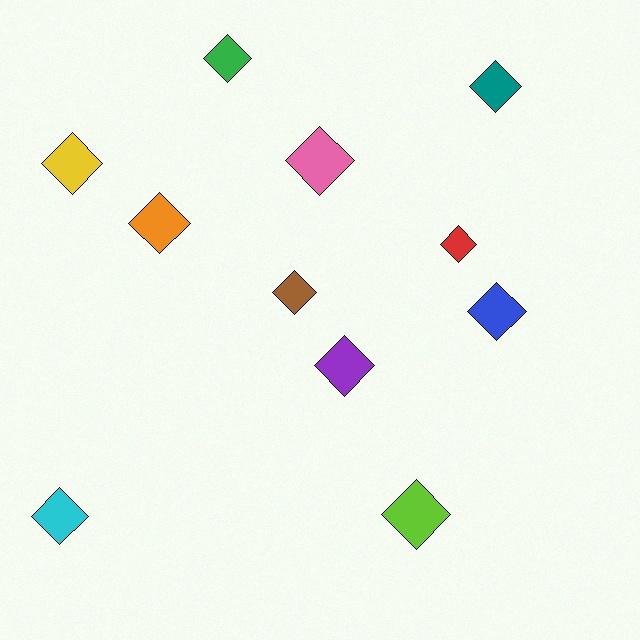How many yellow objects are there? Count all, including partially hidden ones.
There is 1 yellow object.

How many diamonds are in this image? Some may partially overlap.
There are 11 diamonds.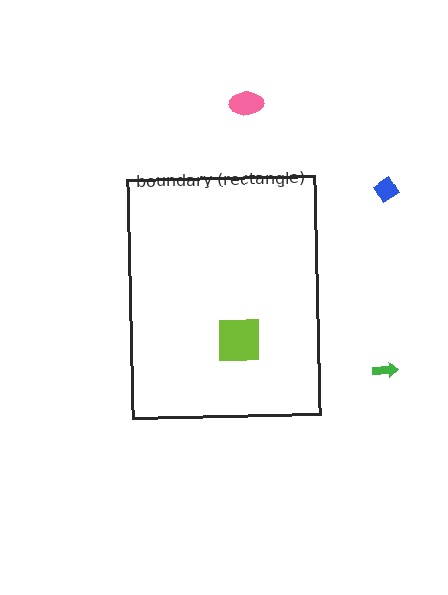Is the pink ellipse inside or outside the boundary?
Outside.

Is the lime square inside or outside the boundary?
Inside.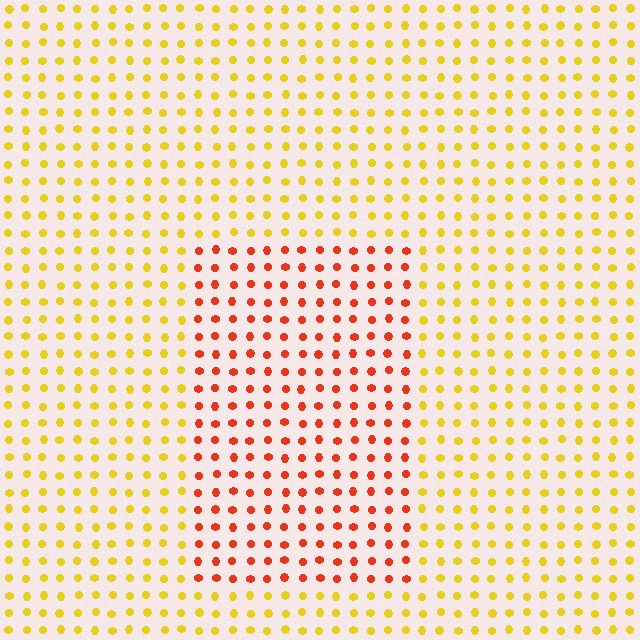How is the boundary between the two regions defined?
The boundary is defined purely by a slight shift in hue (about 46 degrees). Spacing, size, and orientation are identical on both sides.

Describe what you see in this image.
The image is filled with small yellow elements in a uniform arrangement. A rectangle-shaped region is visible where the elements are tinted to a slightly different hue, forming a subtle color boundary.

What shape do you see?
I see a rectangle.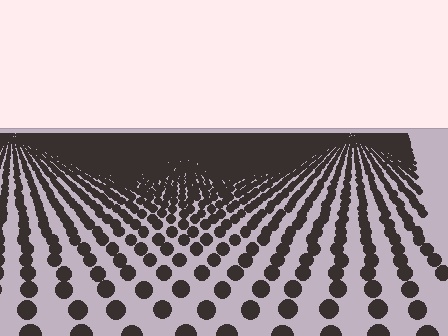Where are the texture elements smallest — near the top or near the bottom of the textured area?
Near the top.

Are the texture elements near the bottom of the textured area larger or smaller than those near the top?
Larger. Near the bottom, elements are closer to the viewer and appear at a bigger on-screen size.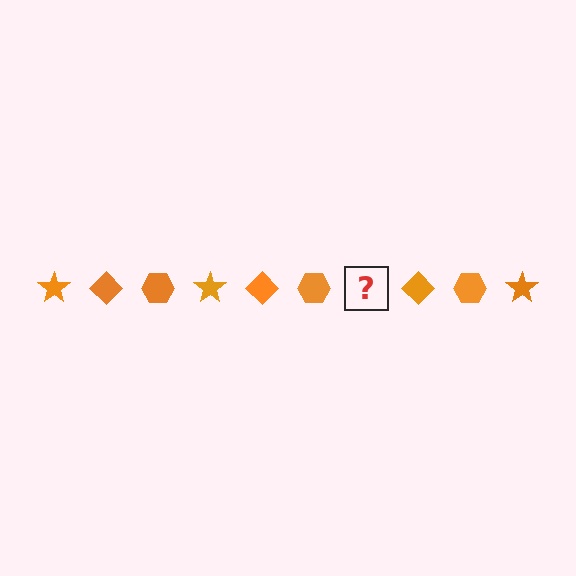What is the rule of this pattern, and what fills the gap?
The rule is that the pattern cycles through star, diamond, hexagon shapes in orange. The gap should be filled with an orange star.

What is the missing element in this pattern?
The missing element is an orange star.